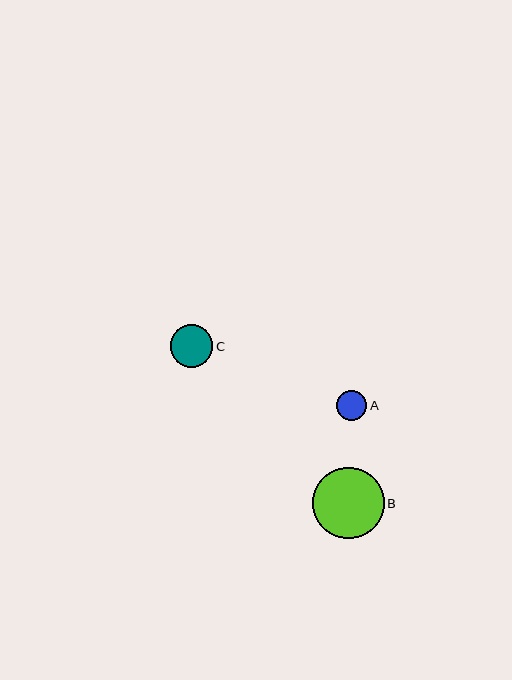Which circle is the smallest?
Circle A is the smallest with a size of approximately 30 pixels.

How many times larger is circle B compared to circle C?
Circle B is approximately 1.7 times the size of circle C.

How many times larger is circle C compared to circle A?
Circle C is approximately 1.4 times the size of circle A.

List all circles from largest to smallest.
From largest to smallest: B, C, A.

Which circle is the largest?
Circle B is the largest with a size of approximately 71 pixels.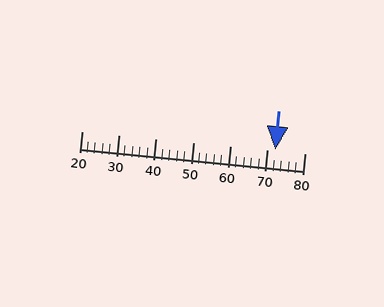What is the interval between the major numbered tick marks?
The major tick marks are spaced 10 units apart.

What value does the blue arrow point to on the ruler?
The blue arrow points to approximately 72.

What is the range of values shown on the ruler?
The ruler shows values from 20 to 80.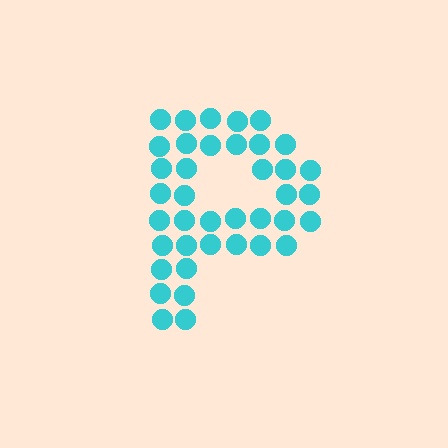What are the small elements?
The small elements are circles.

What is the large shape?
The large shape is the letter P.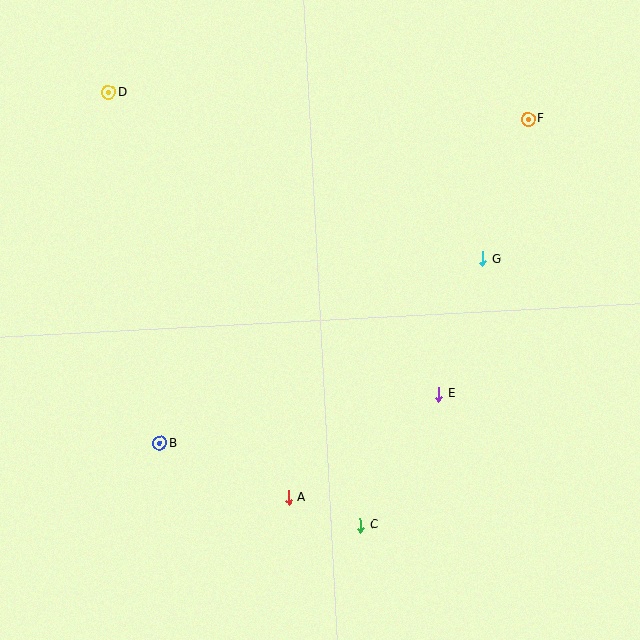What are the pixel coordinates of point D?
Point D is at (109, 93).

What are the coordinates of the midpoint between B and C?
The midpoint between B and C is at (260, 484).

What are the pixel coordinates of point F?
Point F is at (528, 119).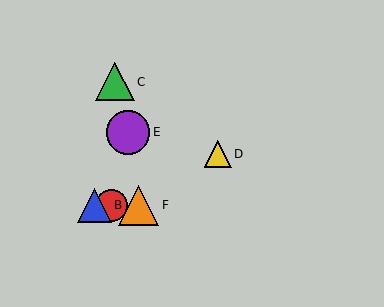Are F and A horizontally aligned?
Yes, both are at y≈205.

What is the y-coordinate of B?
Object B is at y≈205.